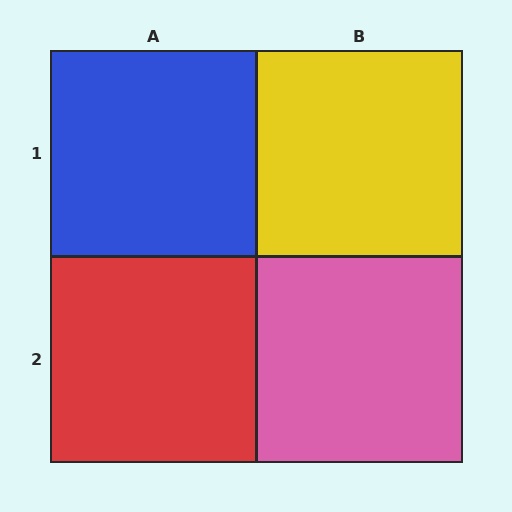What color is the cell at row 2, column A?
Red.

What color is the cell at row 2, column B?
Pink.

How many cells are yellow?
1 cell is yellow.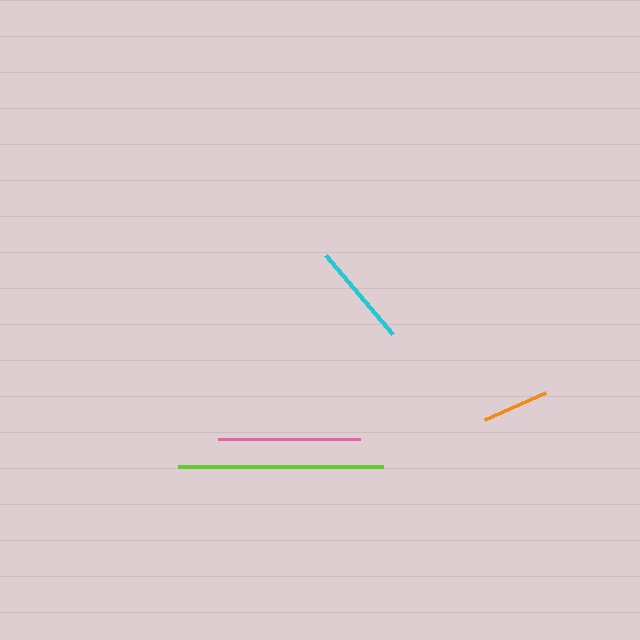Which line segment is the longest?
The lime line is the longest at approximately 205 pixels.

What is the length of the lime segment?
The lime segment is approximately 205 pixels long.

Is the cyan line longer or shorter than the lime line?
The lime line is longer than the cyan line.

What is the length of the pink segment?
The pink segment is approximately 142 pixels long.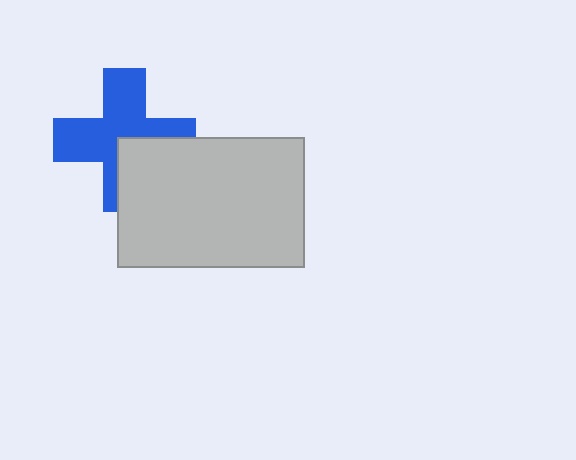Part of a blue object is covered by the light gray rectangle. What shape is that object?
It is a cross.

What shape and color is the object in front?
The object in front is a light gray rectangle.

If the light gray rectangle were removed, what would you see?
You would see the complete blue cross.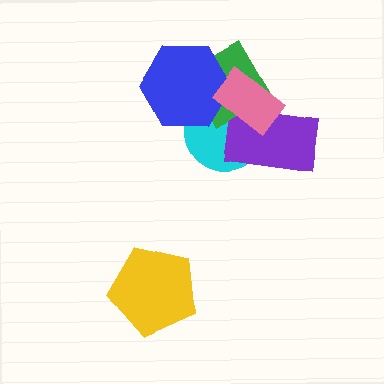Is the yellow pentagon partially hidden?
No, no other shape covers it.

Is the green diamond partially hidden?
Yes, it is partially covered by another shape.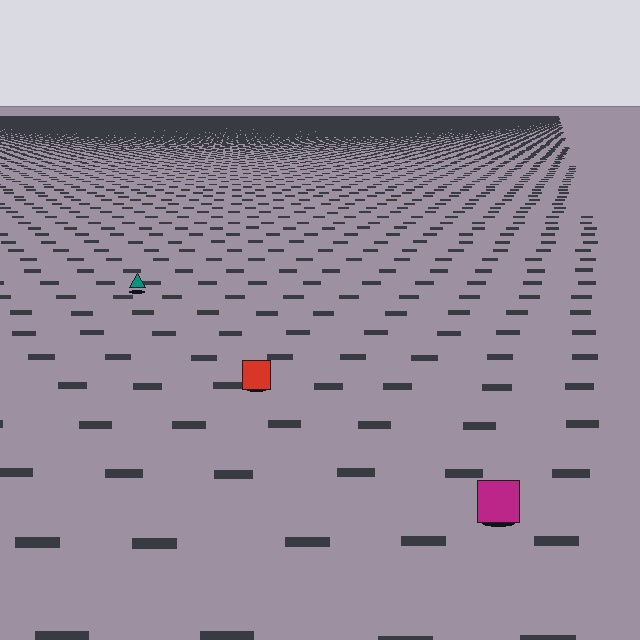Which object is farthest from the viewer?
The teal triangle is farthest from the viewer. It appears smaller and the ground texture around it is denser.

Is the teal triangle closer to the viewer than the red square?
No. The red square is closer — you can tell from the texture gradient: the ground texture is coarser near it.